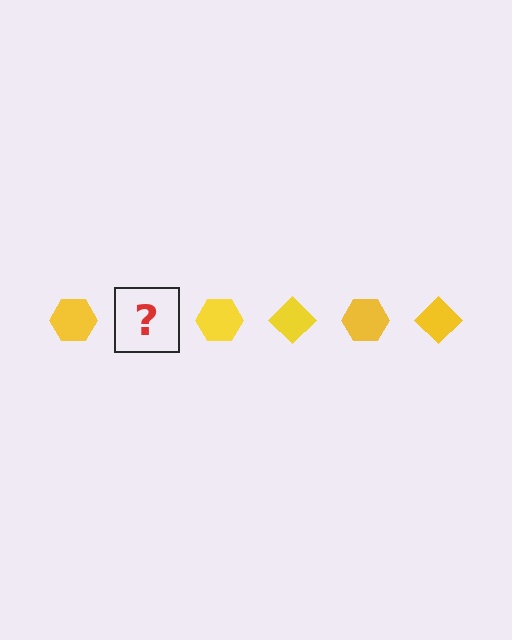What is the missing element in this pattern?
The missing element is a yellow diamond.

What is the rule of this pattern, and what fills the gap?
The rule is that the pattern cycles through hexagon, diamond shapes in yellow. The gap should be filled with a yellow diamond.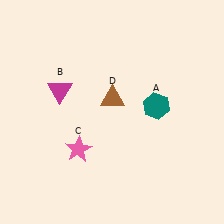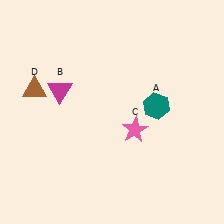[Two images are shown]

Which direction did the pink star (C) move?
The pink star (C) moved right.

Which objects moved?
The objects that moved are: the pink star (C), the brown triangle (D).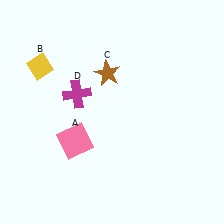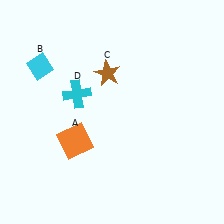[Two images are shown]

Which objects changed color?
A changed from pink to orange. B changed from yellow to cyan. D changed from magenta to cyan.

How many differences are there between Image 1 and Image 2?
There are 3 differences between the two images.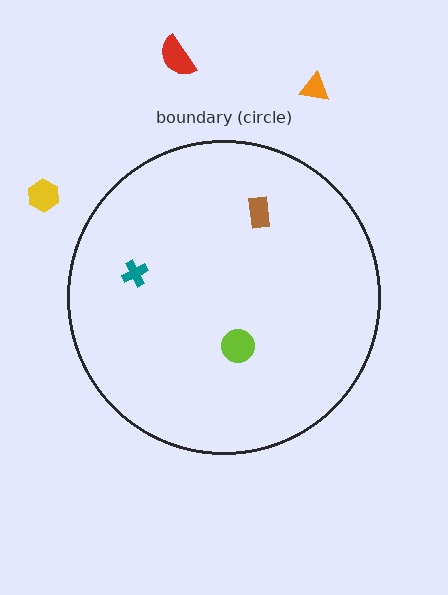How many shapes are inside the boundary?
3 inside, 3 outside.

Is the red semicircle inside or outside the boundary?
Outside.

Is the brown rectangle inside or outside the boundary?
Inside.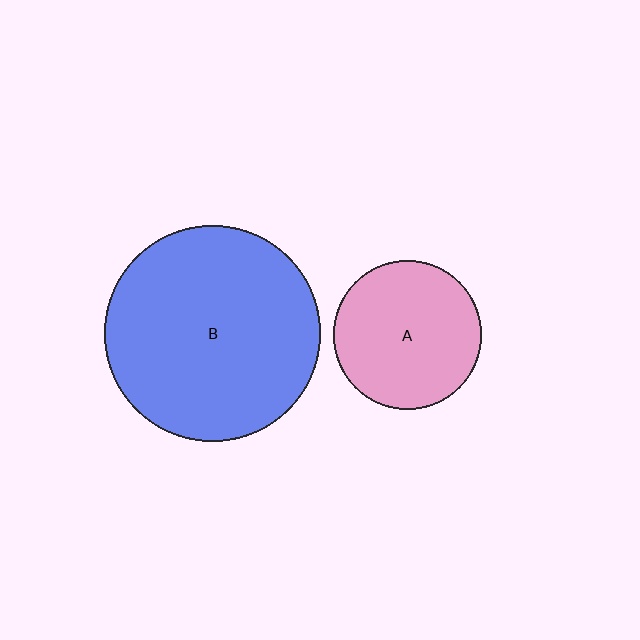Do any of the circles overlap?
No, none of the circles overlap.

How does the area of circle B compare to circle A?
Approximately 2.1 times.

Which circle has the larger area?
Circle B (blue).